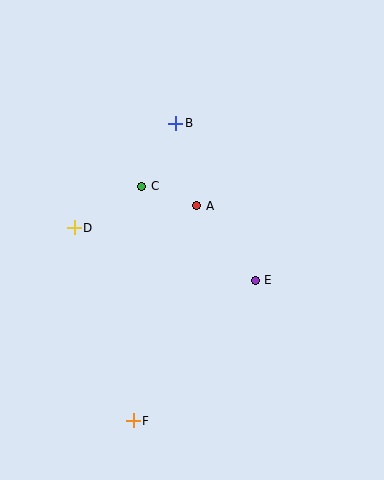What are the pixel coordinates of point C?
Point C is at (142, 186).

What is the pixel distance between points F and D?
The distance between F and D is 202 pixels.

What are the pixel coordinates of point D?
Point D is at (74, 228).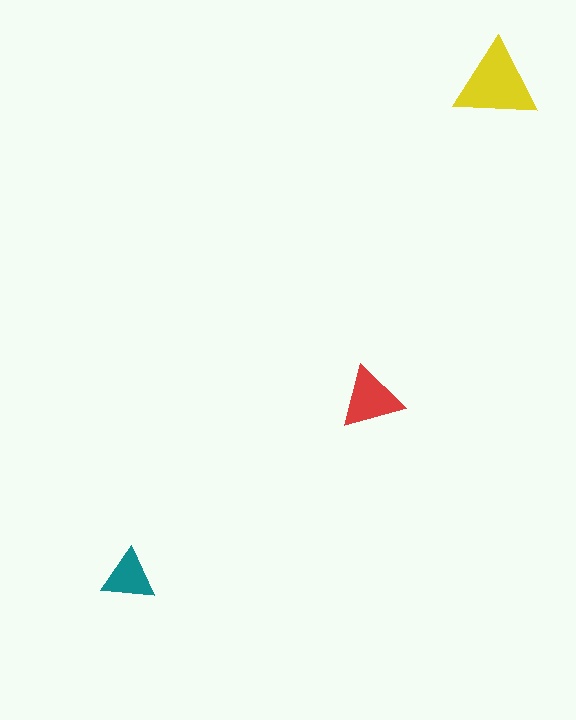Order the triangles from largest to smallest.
the yellow one, the red one, the teal one.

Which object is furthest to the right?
The yellow triangle is rightmost.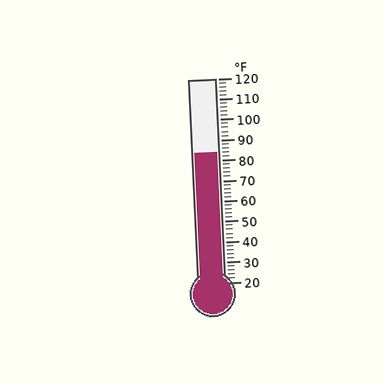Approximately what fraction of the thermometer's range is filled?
The thermometer is filled to approximately 65% of its range.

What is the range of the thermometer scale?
The thermometer scale ranges from 20°F to 120°F.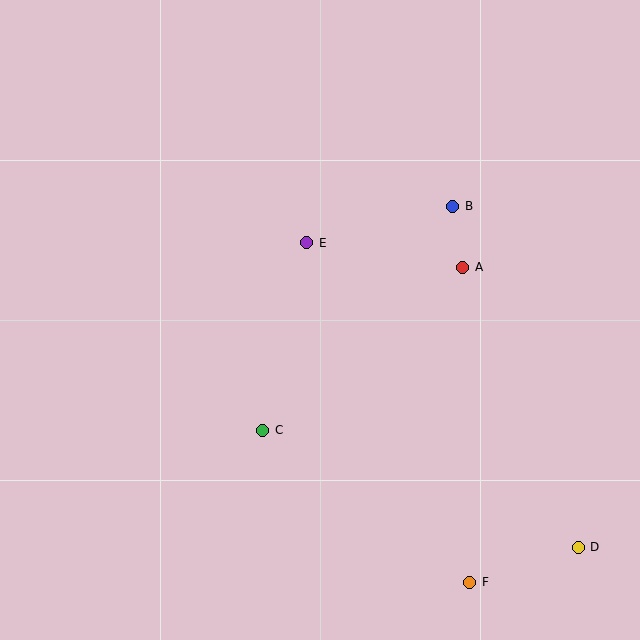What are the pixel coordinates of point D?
Point D is at (578, 547).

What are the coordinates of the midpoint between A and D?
The midpoint between A and D is at (521, 407).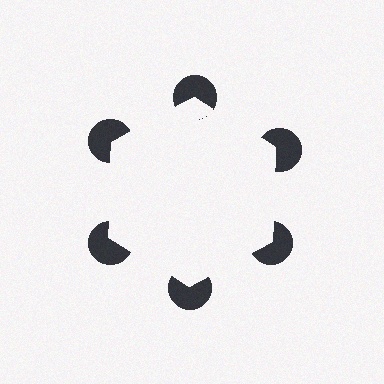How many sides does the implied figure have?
6 sides.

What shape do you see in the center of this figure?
An illusory hexagon — its edges are inferred from the aligned wedge cuts in the pac-man discs, not physically drawn.